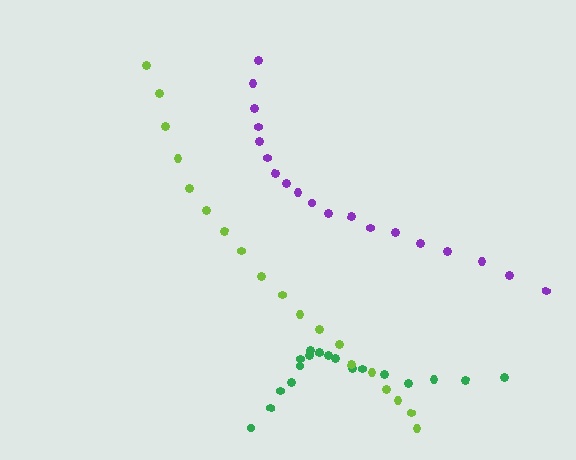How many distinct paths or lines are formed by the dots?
There are 3 distinct paths.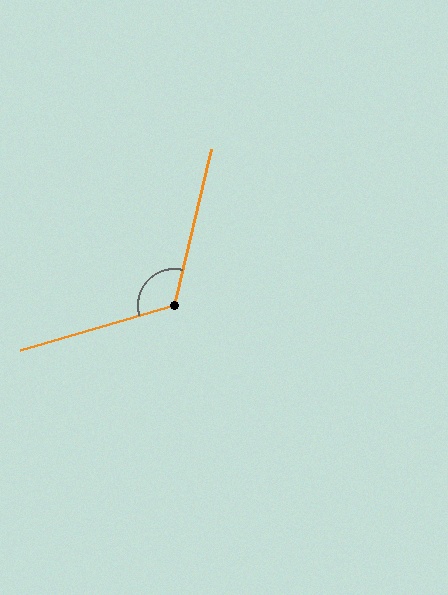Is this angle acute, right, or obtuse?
It is obtuse.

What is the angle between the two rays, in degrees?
Approximately 119 degrees.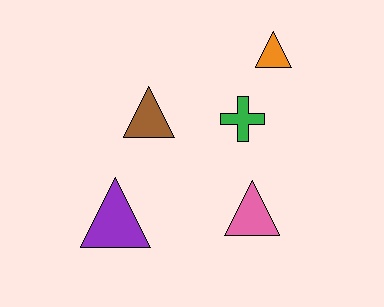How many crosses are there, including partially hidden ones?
There is 1 cross.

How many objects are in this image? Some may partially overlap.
There are 5 objects.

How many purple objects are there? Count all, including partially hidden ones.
There is 1 purple object.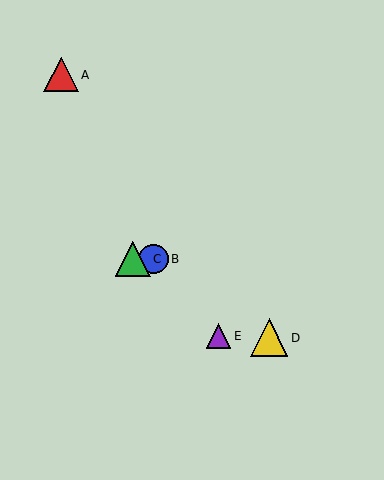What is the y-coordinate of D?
Object D is at y≈338.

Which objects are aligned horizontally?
Objects B, C are aligned horizontally.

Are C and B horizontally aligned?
Yes, both are at y≈259.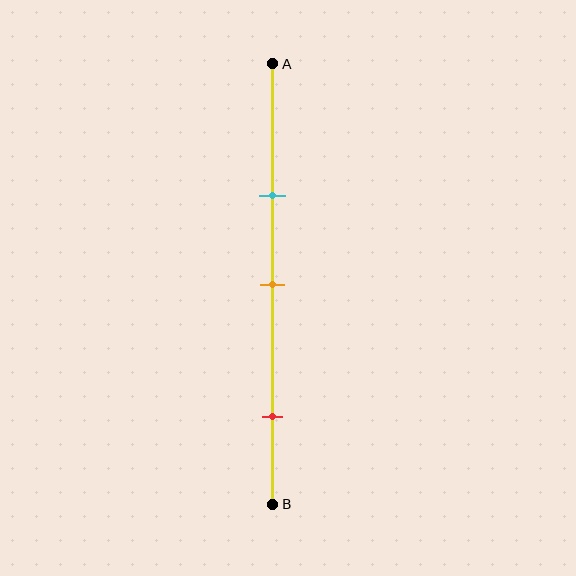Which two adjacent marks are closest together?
The cyan and orange marks are the closest adjacent pair.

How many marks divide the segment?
There are 3 marks dividing the segment.